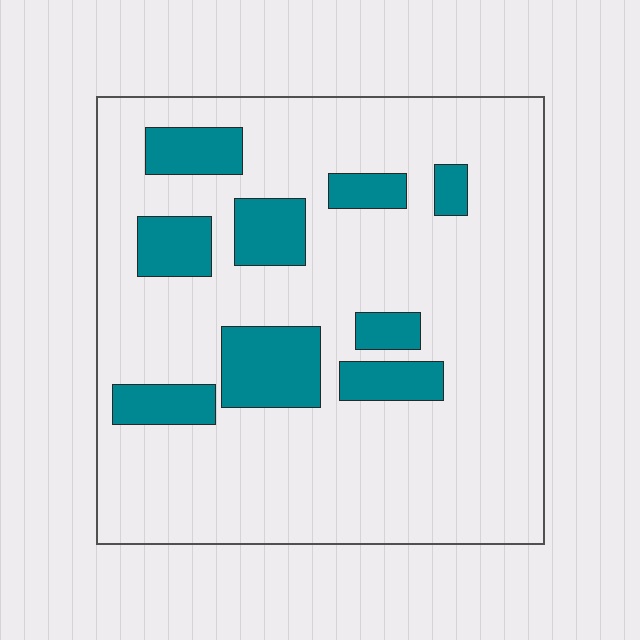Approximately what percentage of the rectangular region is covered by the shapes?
Approximately 20%.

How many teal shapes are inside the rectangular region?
9.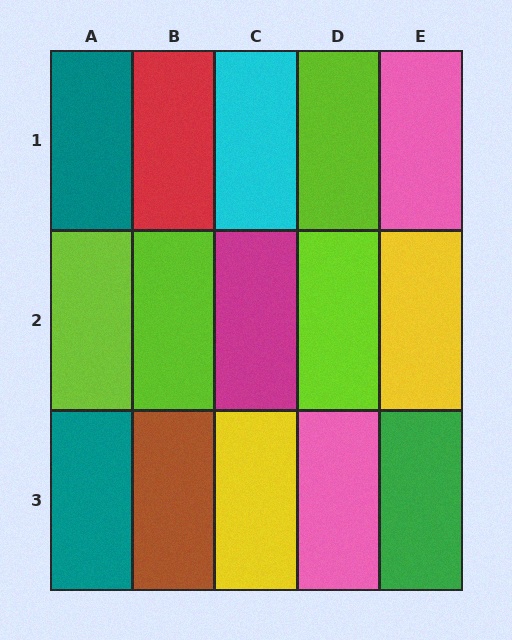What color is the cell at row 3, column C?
Yellow.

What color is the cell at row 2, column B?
Lime.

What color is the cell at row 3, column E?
Green.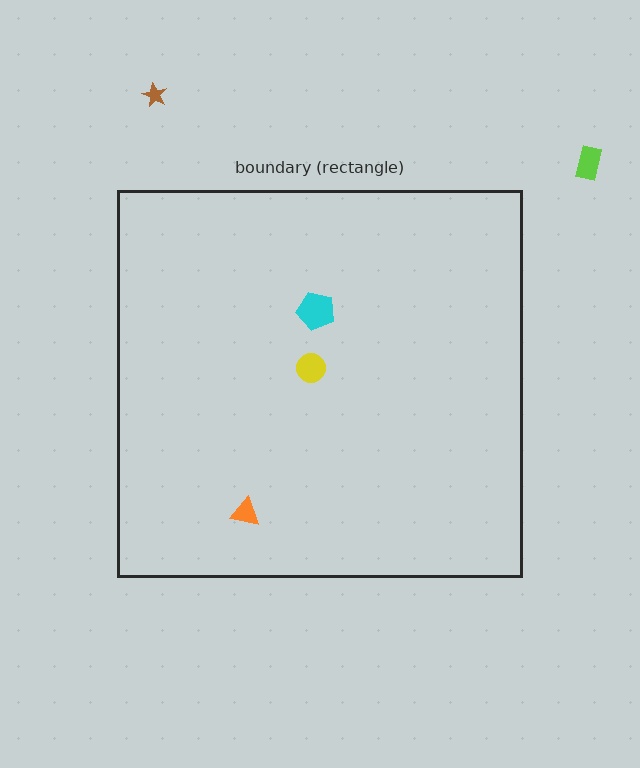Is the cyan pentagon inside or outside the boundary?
Inside.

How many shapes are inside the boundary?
3 inside, 2 outside.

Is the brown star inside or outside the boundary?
Outside.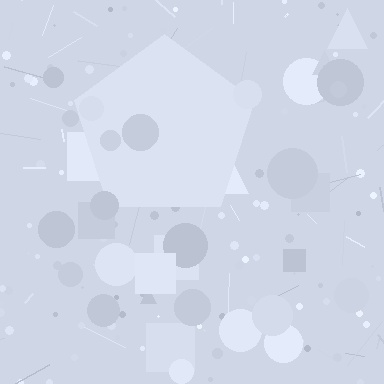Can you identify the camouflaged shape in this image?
The camouflaged shape is a pentagon.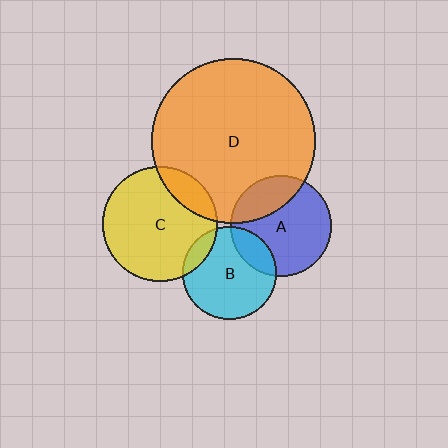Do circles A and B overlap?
Yes.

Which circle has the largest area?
Circle D (orange).